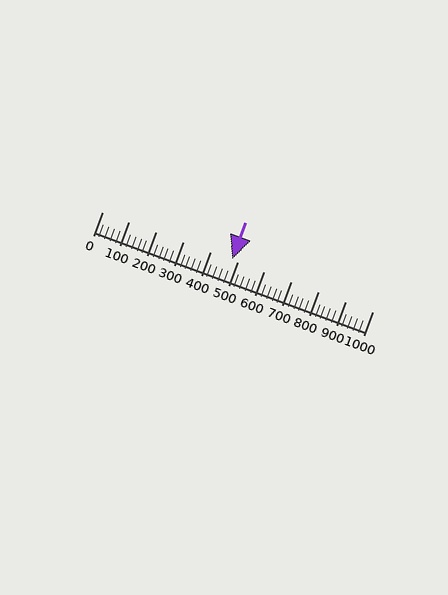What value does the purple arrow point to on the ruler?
The purple arrow points to approximately 481.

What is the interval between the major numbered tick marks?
The major tick marks are spaced 100 units apart.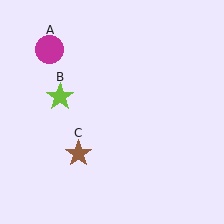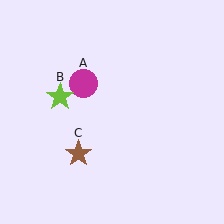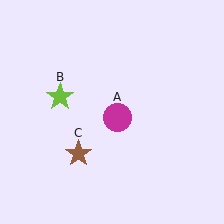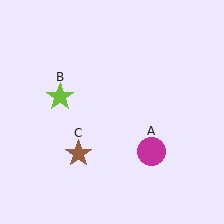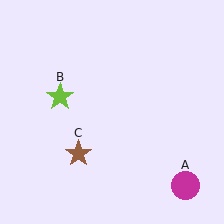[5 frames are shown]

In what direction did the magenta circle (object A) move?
The magenta circle (object A) moved down and to the right.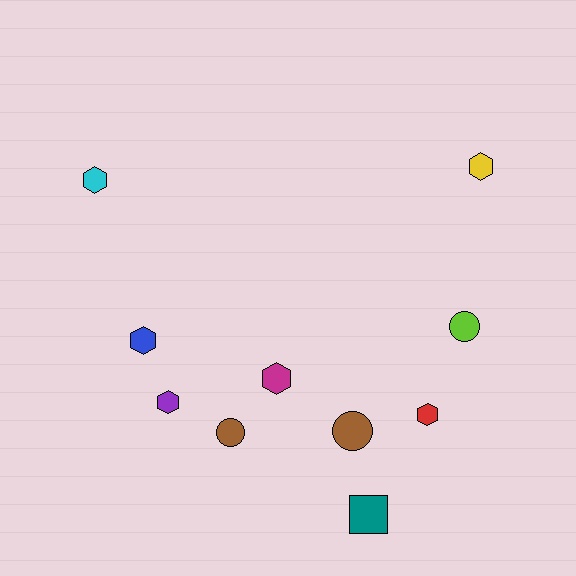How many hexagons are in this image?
There are 6 hexagons.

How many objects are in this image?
There are 10 objects.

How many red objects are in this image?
There is 1 red object.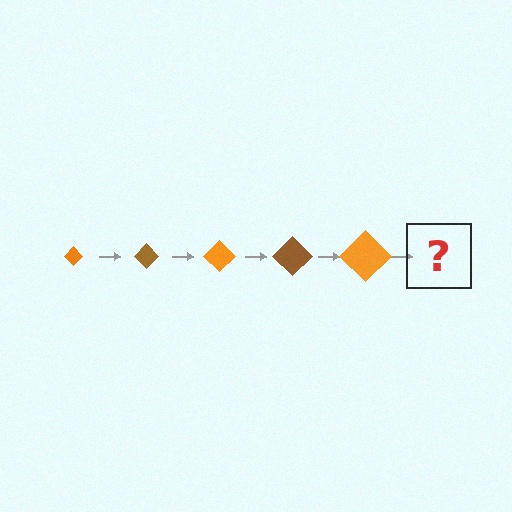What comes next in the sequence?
The next element should be a brown diamond, larger than the previous one.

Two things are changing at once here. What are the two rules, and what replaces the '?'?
The two rules are that the diamond grows larger each step and the color cycles through orange and brown. The '?' should be a brown diamond, larger than the previous one.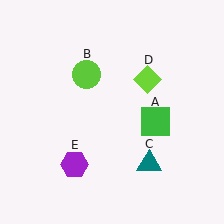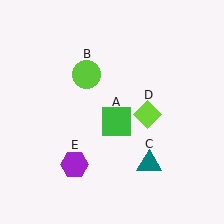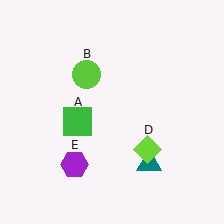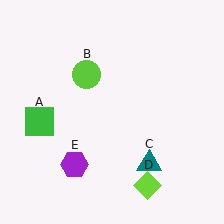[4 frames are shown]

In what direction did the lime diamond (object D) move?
The lime diamond (object D) moved down.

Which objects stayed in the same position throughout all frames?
Lime circle (object B) and teal triangle (object C) and purple hexagon (object E) remained stationary.